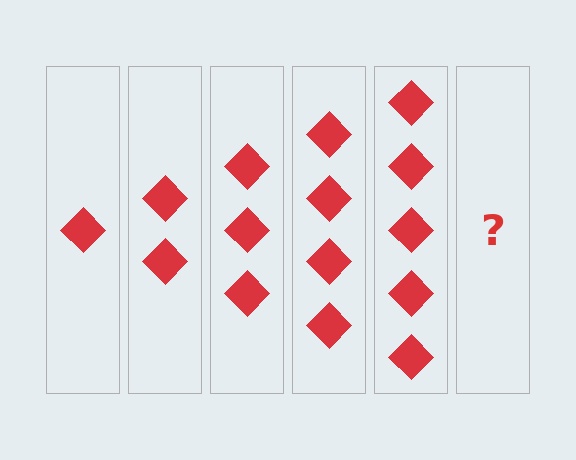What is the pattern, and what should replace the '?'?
The pattern is that each step adds one more diamond. The '?' should be 6 diamonds.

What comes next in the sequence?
The next element should be 6 diamonds.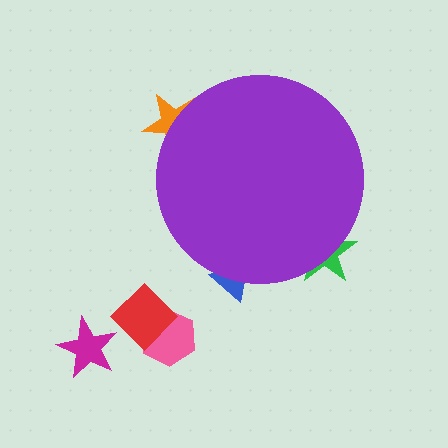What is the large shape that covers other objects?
A purple circle.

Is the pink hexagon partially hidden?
No, the pink hexagon is fully visible.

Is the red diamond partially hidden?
No, the red diamond is fully visible.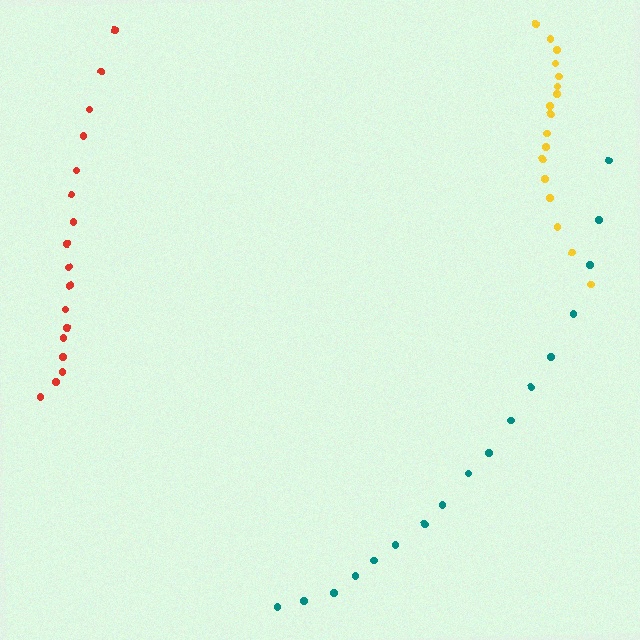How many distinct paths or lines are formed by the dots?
There are 3 distinct paths.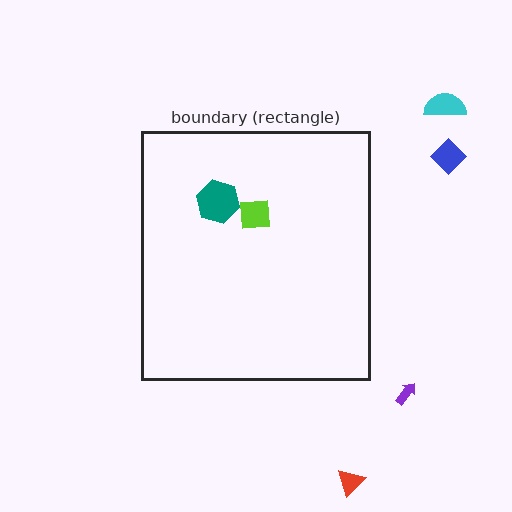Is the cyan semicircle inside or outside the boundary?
Outside.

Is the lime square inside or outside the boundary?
Inside.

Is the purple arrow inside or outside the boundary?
Outside.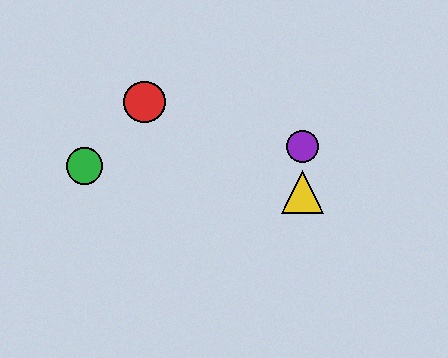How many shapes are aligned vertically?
3 shapes (the blue triangle, the yellow triangle, the purple circle) are aligned vertically.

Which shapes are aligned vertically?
The blue triangle, the yellow triangle, the purple circle are aligned vertically.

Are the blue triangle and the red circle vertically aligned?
No, the blue triangle is at x≈302 and the red circle is at x≈144.